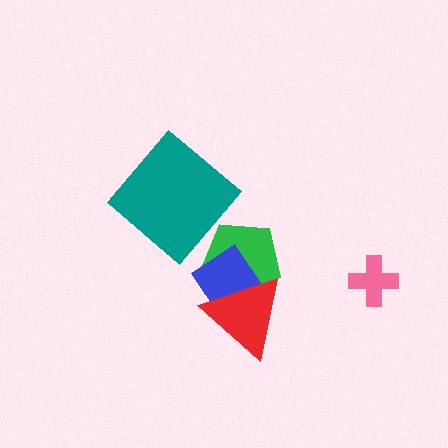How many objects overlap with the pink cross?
0 objects overlap with the pink cross.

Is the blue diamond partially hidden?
Yes, it is partially covered by another shape.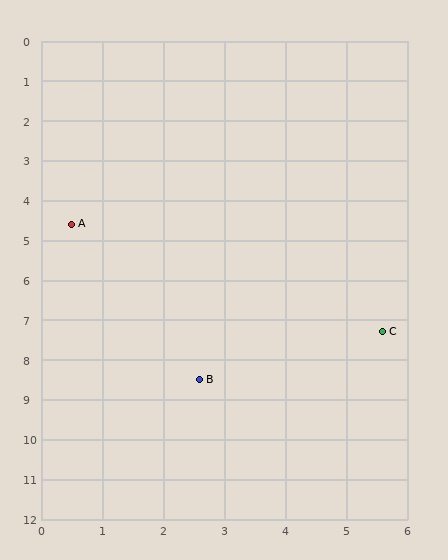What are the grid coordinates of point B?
Point B is at approximately (2.6, 8.5).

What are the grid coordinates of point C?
Point C is at approximately (5.6, 7.3).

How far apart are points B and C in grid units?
Points B and C are about 3.2 grid units apart.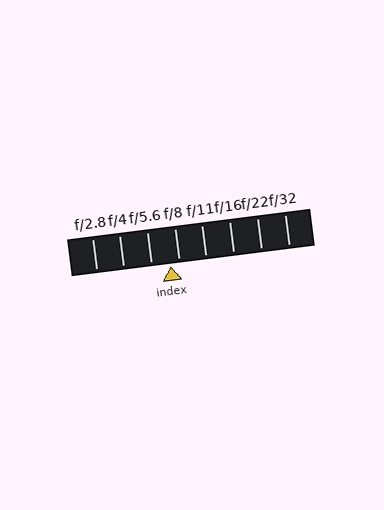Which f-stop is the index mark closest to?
The index mark is closest to f/8.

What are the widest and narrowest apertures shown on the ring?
The widest aperture shown is f/2.8 and the narrowest is f/32.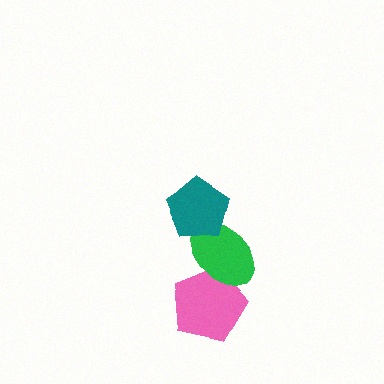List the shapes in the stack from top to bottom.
From top to bottom: the teal pentagon, the green ellipse, the pink pentagon.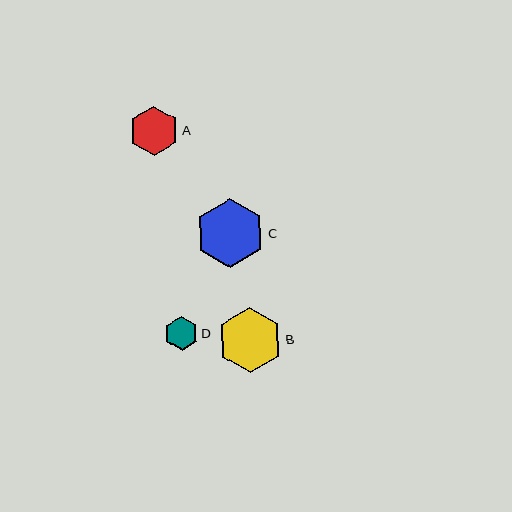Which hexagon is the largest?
Hexagon C is the largest with a size of approximately 69 pixels.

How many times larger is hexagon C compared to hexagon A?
Hexagon C is approximately 1.4 times the size of hexagon A.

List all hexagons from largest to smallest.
From largest to smallest: C, B, A, D.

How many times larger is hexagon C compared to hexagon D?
Hexagon C is approximately 2.0 times the size of hexagon D.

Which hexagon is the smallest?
Hexagon D is the smallest with a size of approximately 34 pixels.